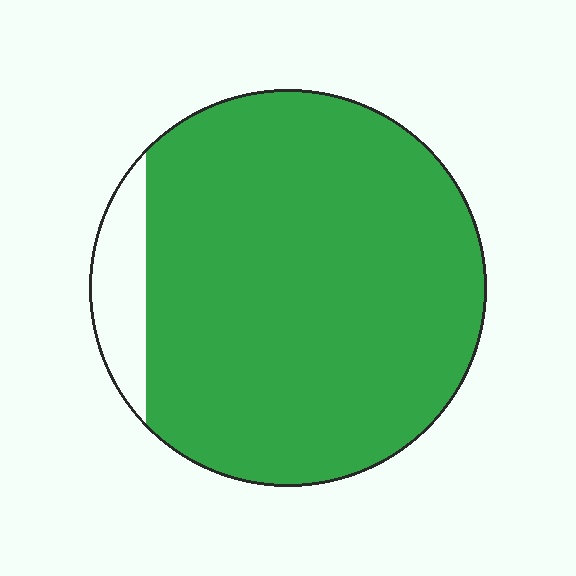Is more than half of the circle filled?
Yes.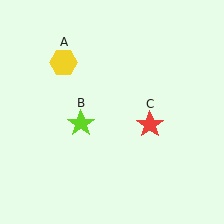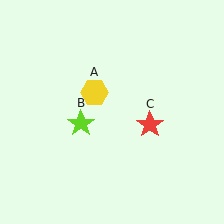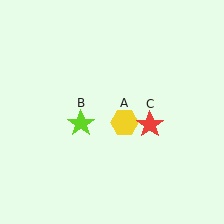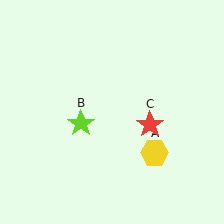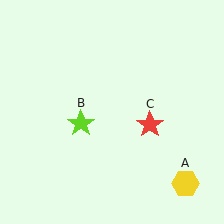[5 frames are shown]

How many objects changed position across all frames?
1 object changed position: yellow hexagon (object A).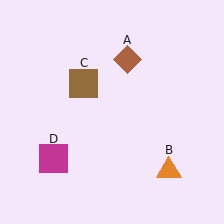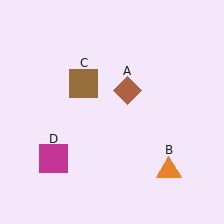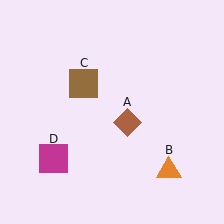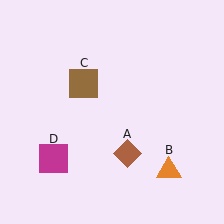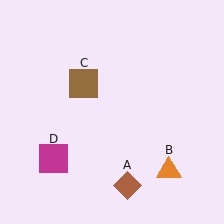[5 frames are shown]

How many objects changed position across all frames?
1 object changed position: brown diamond (object A).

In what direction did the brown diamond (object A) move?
The brown diamond (object A) moved down.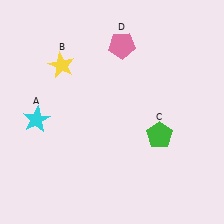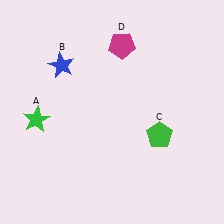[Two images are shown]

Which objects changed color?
A changed from cyan to green. B changed from yellow to blue. D changed from pink to magenta.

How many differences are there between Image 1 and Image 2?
There are 3 differences between the two images.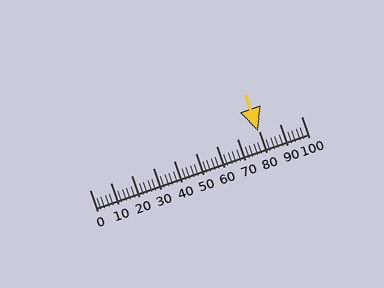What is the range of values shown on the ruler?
The ruler shows values from 0 to 100.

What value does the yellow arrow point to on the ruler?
The yellow arrow points to approximately 80.